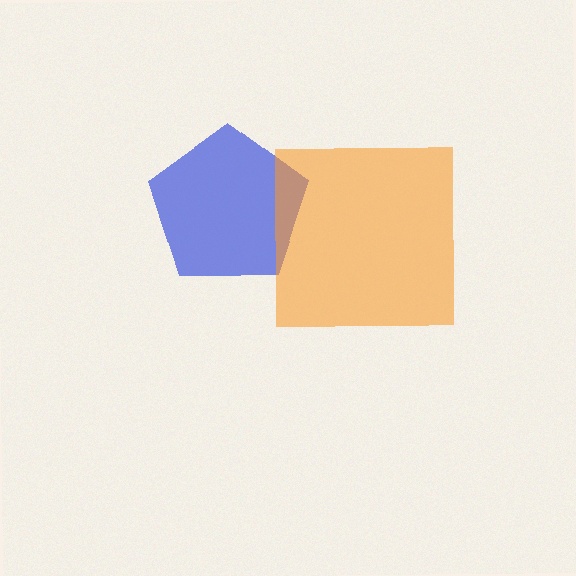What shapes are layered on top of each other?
The layered shapes are: a blue pentagon, an orange square.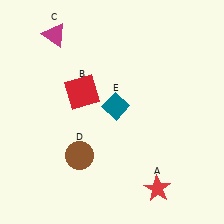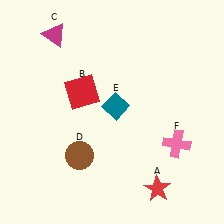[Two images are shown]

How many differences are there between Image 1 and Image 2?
There is 1 difference between the two images.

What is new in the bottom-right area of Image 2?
A pink cross (F) was added in the bottom-right area of Image 2.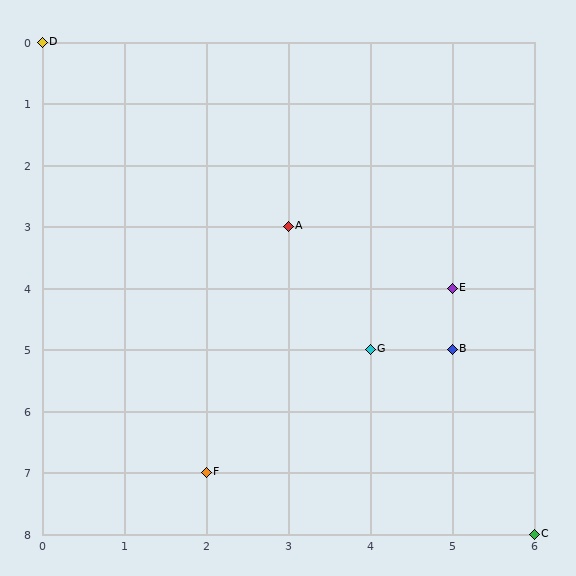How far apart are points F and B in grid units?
Points F and B are 3 columns and 2 rows apart (about 3.6 grid units diagonally).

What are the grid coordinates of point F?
Point F is at grid coordinates (2, 7).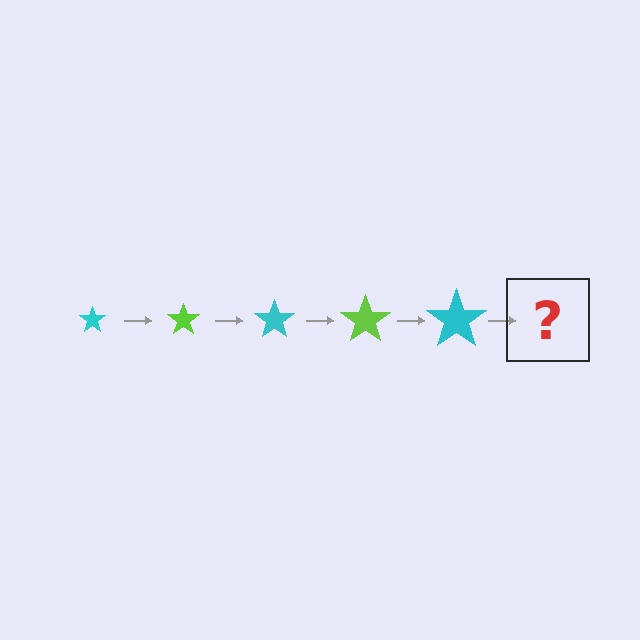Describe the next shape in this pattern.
It should be a lime star, larger than the previous one.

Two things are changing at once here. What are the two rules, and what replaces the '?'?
The two rules are that the star grows larger each step and the color cycles through cyan and lime. The '?' should be a lime star, larger than the previous one.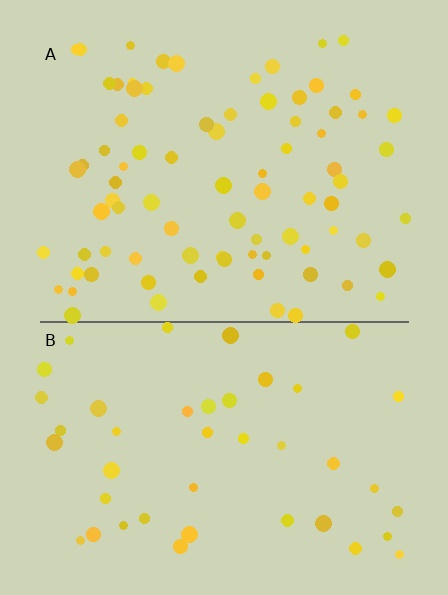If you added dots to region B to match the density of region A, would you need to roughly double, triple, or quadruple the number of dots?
Approximately double.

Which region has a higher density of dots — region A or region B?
A (the top).